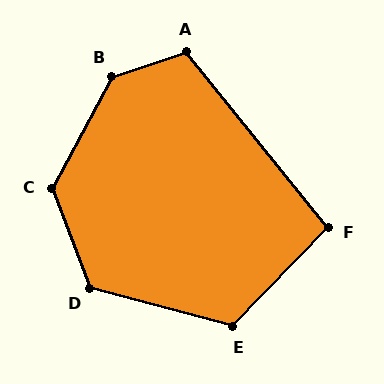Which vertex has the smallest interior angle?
F, at approximately 97 degrees.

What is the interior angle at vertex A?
Approximately 110 degrees (obtuse).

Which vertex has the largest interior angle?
B, at approximately 137 degrees.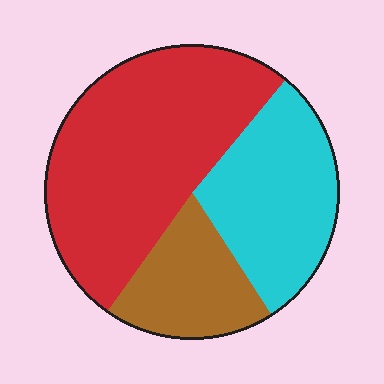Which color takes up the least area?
Brown, at roughly 20%.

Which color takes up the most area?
Red, at roughly 50%.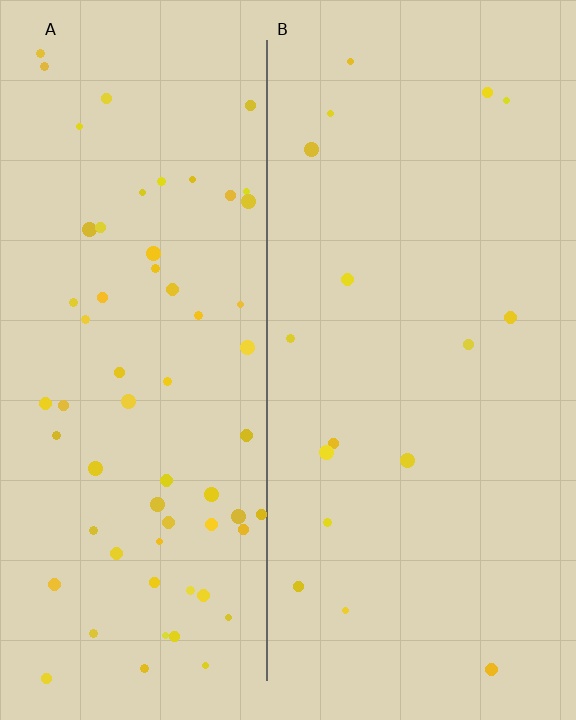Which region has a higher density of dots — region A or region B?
A (the left).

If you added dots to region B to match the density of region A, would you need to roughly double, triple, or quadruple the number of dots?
Approximately quadruple.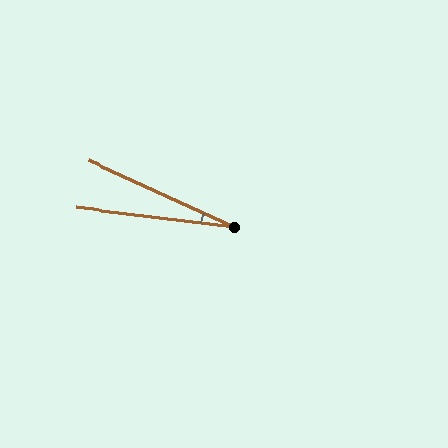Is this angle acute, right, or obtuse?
It is acute.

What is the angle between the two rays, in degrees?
Approximately 18 degrees.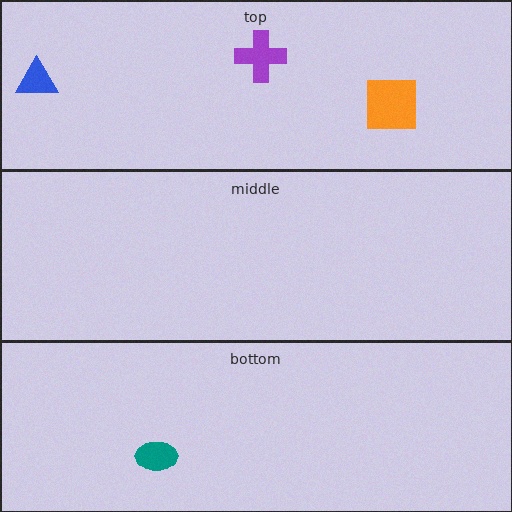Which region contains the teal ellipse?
The bottom region.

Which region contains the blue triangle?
The top region.